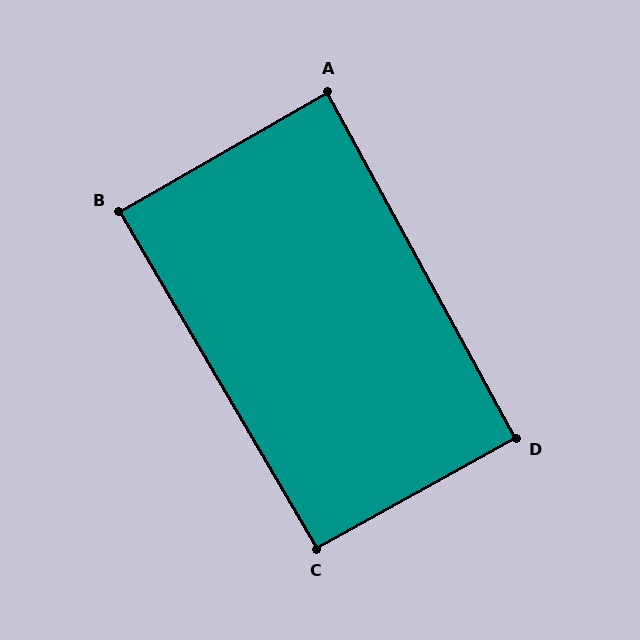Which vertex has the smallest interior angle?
A, at approximately 89 degrees.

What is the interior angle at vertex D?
Approximately 91 degrees (approximately right).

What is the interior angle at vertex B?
Approximately 89 degrees (approximately right).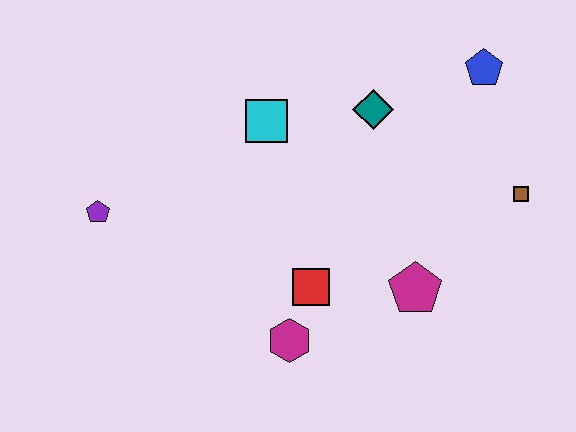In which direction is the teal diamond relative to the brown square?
The teal diamond is to the left of the brown square.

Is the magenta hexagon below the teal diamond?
Yes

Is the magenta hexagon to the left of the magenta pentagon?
Yes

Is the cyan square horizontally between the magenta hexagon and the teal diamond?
No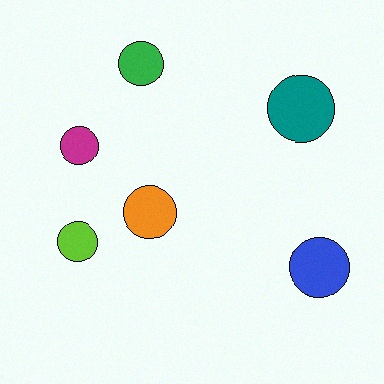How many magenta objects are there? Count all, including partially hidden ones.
There is 1 magenta object.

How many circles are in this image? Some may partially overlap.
There are 6 circles.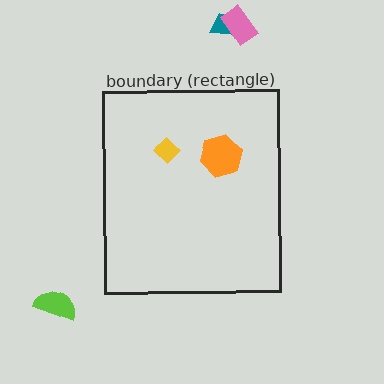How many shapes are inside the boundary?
2 inside, 3 outside.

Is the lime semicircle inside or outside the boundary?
Outside.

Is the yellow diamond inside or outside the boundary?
Inside.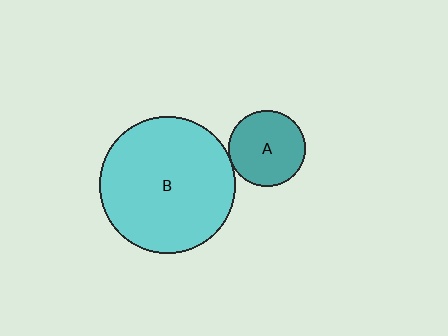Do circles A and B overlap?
Yes.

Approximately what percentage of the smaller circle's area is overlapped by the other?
Approximately 5%.